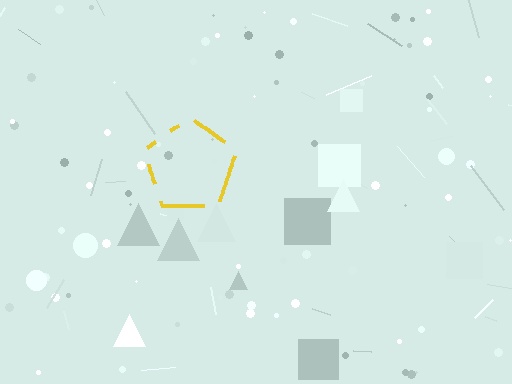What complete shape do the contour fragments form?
The contour fragments form a pentagon.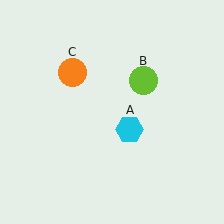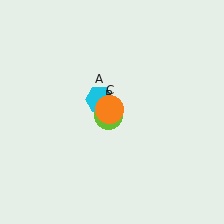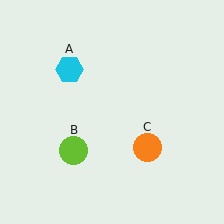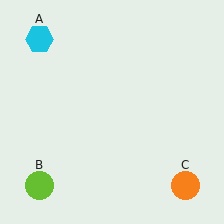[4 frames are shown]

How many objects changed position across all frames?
3 objects changed position: cyan hexagon (object A), lime circle (object B), orange circle (object C).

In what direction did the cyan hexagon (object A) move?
The cyan hexagon (object A) moved up and to the left.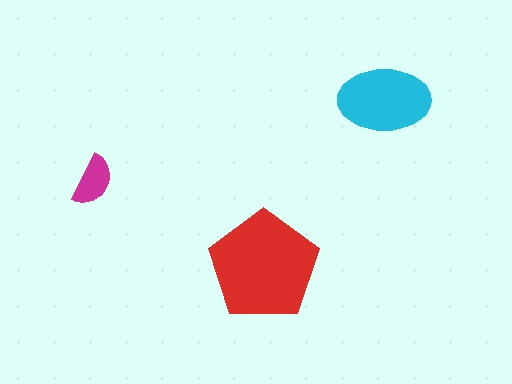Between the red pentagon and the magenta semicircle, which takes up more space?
The red pentagon.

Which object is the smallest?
The magenta semicircle.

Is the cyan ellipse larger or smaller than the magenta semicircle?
Larger.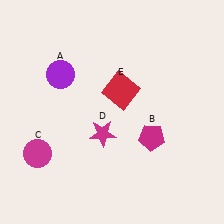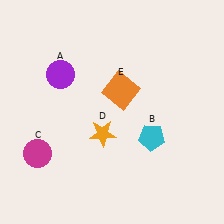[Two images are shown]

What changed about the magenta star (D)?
In Image 1, D is magenta. In Image 2, it changed to orange.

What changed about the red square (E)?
In Image 1, E is red. In Image 2, it changed to orange.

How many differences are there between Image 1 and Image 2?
There are 3 differences between the two images.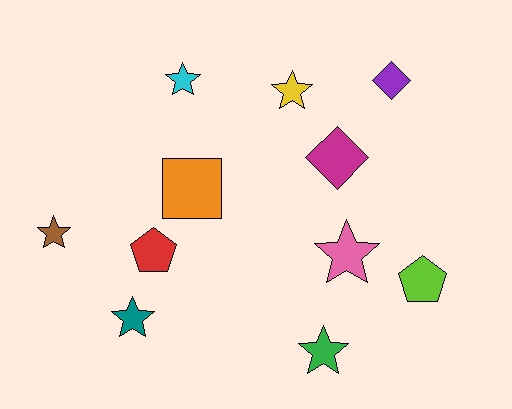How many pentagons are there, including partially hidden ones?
There are 2 pentagons.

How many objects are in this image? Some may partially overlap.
There are 11 objects.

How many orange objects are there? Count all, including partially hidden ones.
There is 1 orange object.